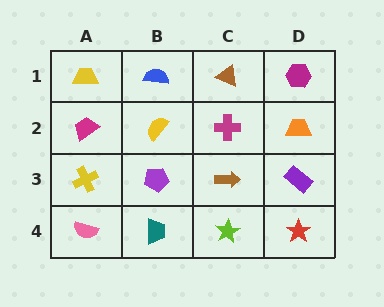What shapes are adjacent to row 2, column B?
A blue semicircle (row 1, column B), a purple pentagon (row 3, column B), a magenta trapezoid (row 2, column A), a magenta cross (row 2, column C).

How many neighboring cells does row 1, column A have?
2.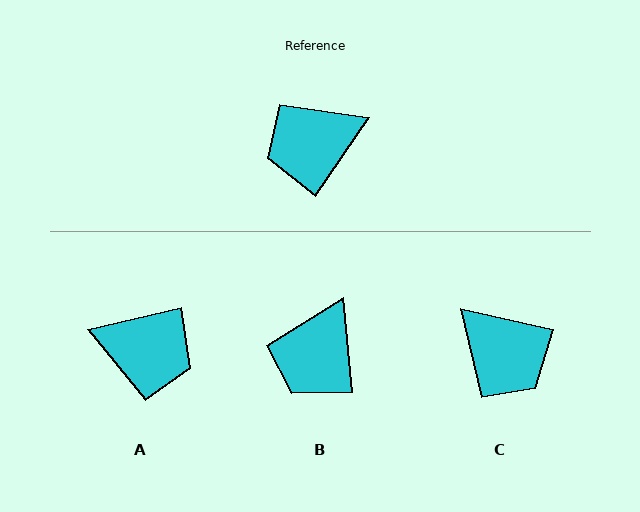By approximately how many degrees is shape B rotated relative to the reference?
Approximately 40 degrees counter-clockwise.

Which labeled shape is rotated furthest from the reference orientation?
A, about 138 degrees away.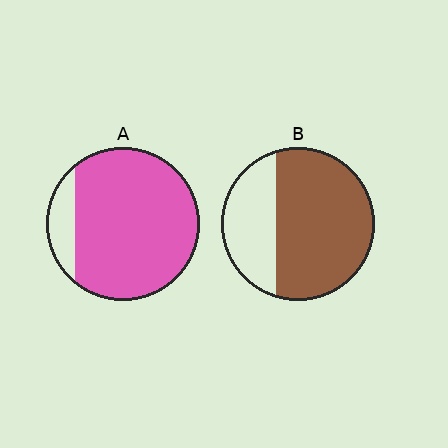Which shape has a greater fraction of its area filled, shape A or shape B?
Shape A.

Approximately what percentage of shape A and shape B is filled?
A is approximately 85% and B is approximately 70%.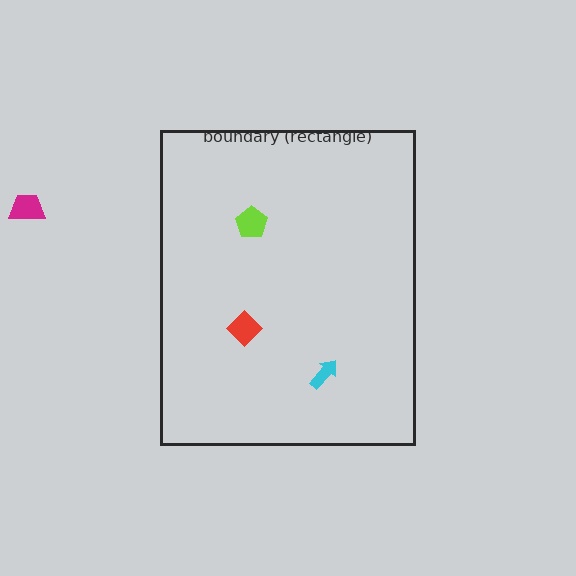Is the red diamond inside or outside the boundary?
Inside.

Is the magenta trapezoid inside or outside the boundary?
Outside.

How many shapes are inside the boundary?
3 inside, 1 outside.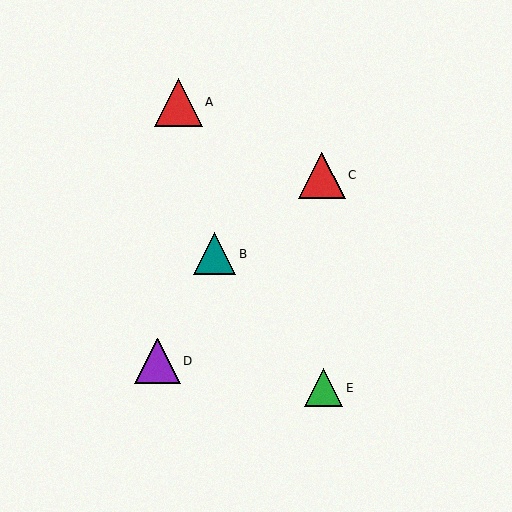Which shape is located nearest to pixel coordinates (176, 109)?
The red triangle (labeled A) at (178, 102) is nearest to that location.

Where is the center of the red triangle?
The center of the red triangle is at (322, 175).